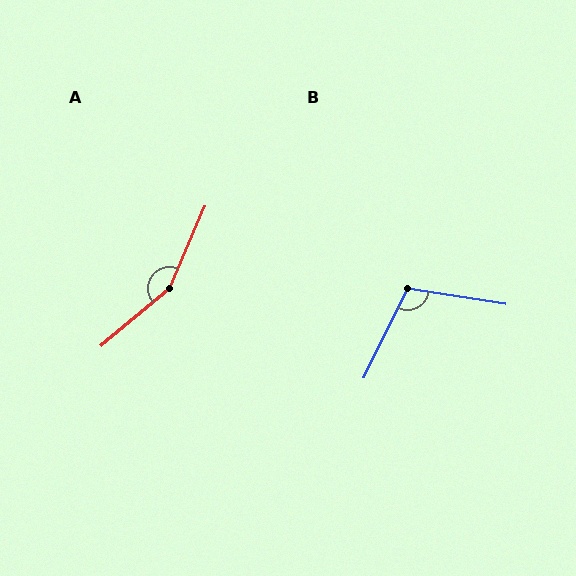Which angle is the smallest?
B, at approximately 107 degrees.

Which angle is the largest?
A, at approximately 153 degrees.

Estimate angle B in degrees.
Approximately 107 degrees.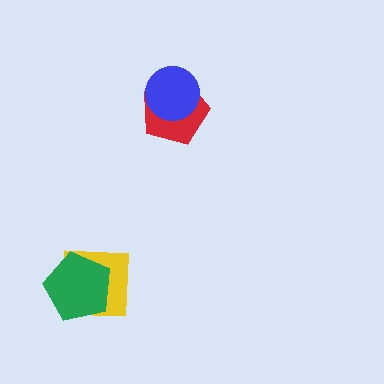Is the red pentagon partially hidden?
Yes, it is partially covered by another shape.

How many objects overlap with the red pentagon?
1 object overlaps with the red pentagon.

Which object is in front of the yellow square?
The green pentagon is in front of the yellow square.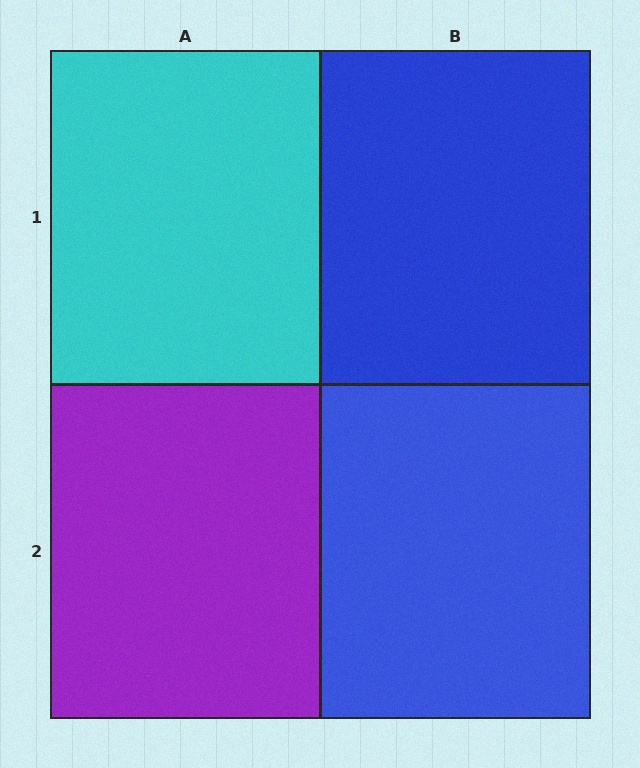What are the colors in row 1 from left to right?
Cyan, blue.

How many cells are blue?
2 cells are blue.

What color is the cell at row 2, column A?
Purple.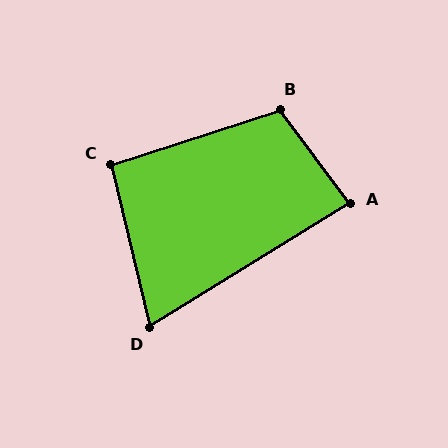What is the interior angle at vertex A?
Approximately 85 degrees (approximately right).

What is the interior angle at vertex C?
Approximately 95 degrees (approximately right).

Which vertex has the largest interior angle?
B, at approximately 109 degrees.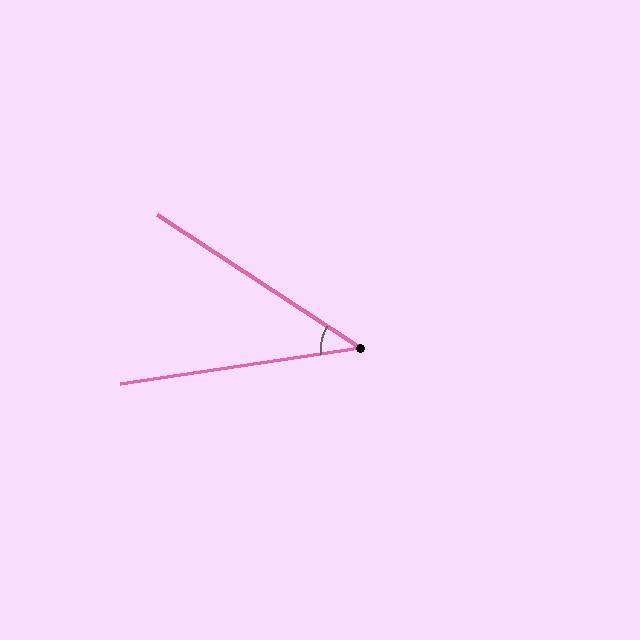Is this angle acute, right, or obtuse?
It is acute.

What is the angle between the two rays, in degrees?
Approximately 42 degrees.